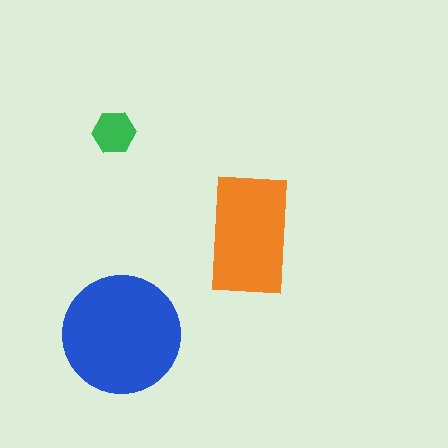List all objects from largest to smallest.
The blue circle, the orange rectangle, the green hexagon.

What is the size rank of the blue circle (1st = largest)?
1st.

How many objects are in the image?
There are 3 objects in the image.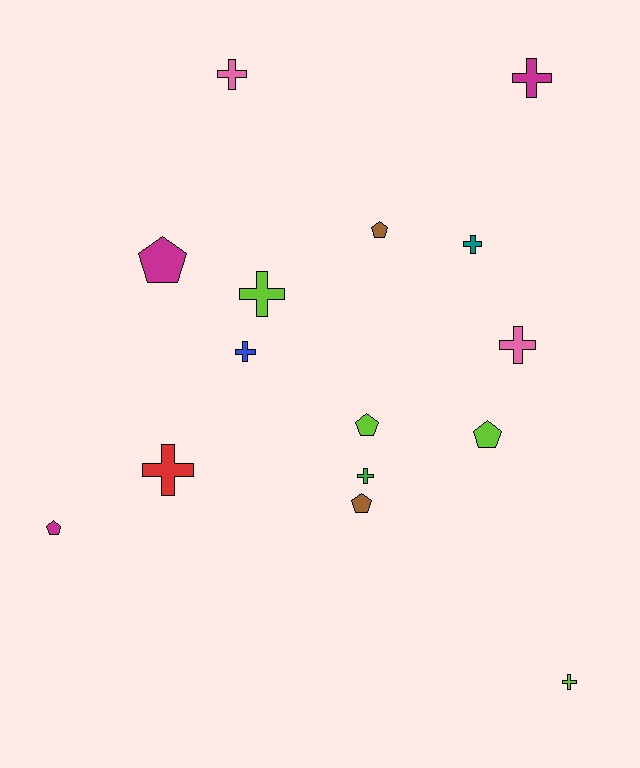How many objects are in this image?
There are 15 objects.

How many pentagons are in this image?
There are 6 pentagons.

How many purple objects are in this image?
There are no purple objects.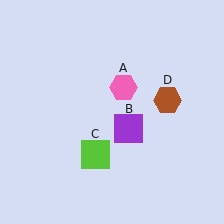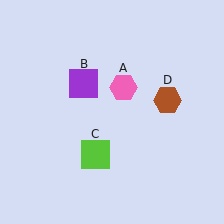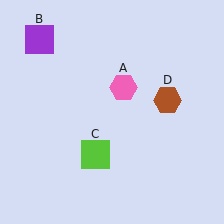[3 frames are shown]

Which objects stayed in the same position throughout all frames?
Pink hexagon (object A) and lime square (object C) and brown hexagon (object D) remained stationary.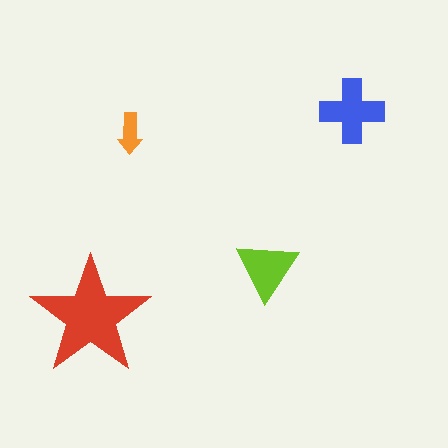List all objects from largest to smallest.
The red star, the blue cross, the lime triangle, the orange arrow.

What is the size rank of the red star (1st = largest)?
1st.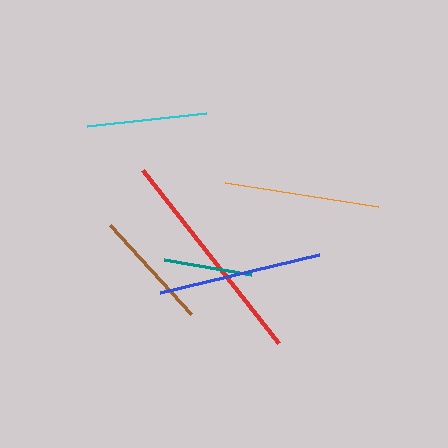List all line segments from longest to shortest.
From longest to shortest: red, blue, orange, brown, cyan, teal.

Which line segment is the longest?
The red line is the longest at approximately 220 pixels.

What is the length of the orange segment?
The orange segment is approximately 155 pixels long.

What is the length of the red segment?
The red segment is approximately 220 pixels long.